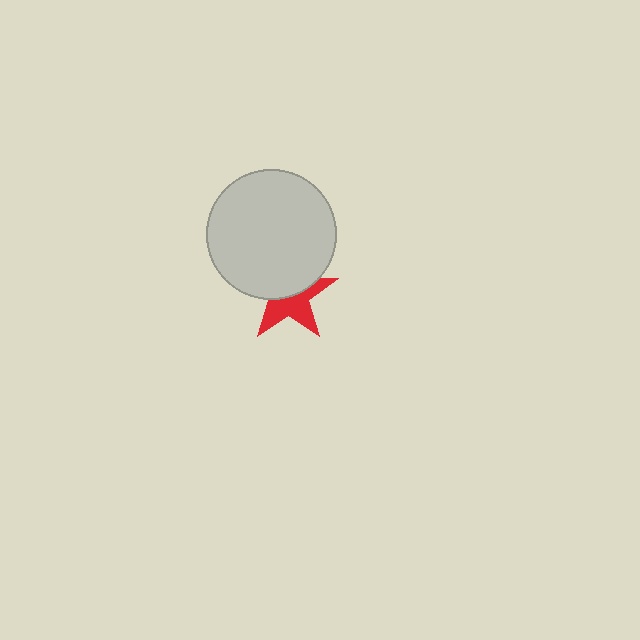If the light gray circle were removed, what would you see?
You would see the complete red star.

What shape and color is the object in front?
The object in front is a light gray circle.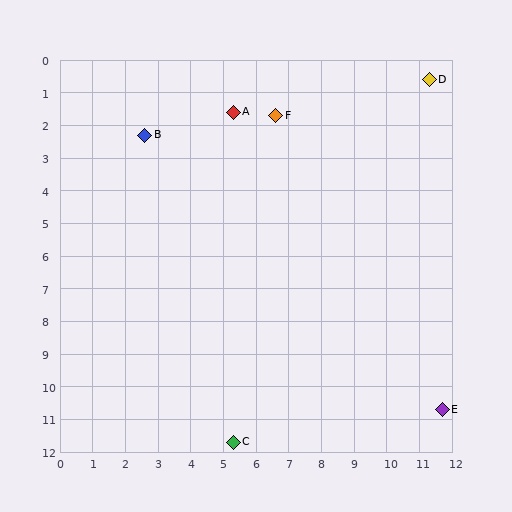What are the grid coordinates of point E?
Point E is at approximately (11.7, 10.7).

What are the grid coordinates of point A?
Point A is at approximately (5.3, 1.6).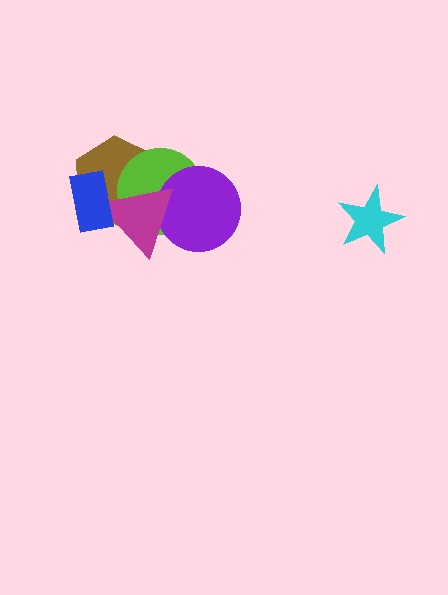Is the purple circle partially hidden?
Yes, it is partially covered by another shape.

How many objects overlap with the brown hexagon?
3 objects overlap with the brown hexagon.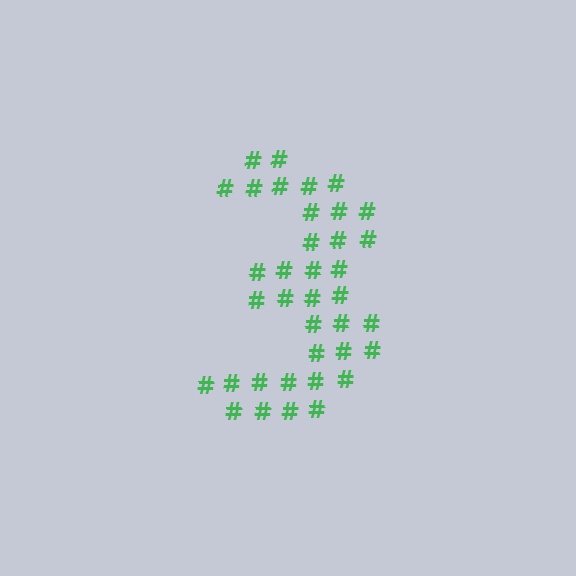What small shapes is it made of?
It is made of small hash symbols.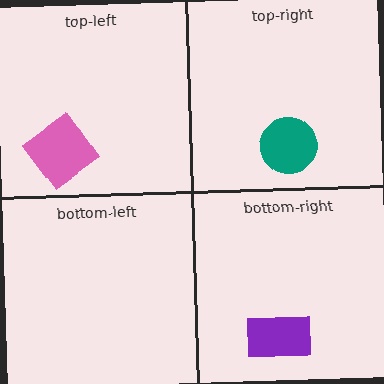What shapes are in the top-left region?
The pink diamond.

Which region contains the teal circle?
The top-right region.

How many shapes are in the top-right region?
1.